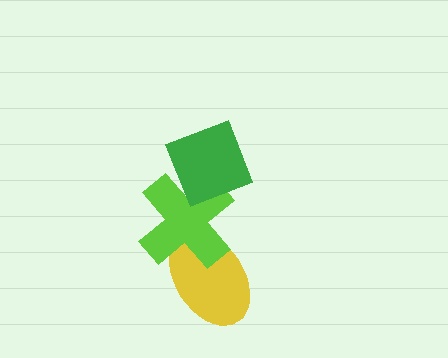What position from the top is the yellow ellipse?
The yellow ellipse is 3rd from the top.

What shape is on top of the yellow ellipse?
The lime cross is on top of the yellow ellipse.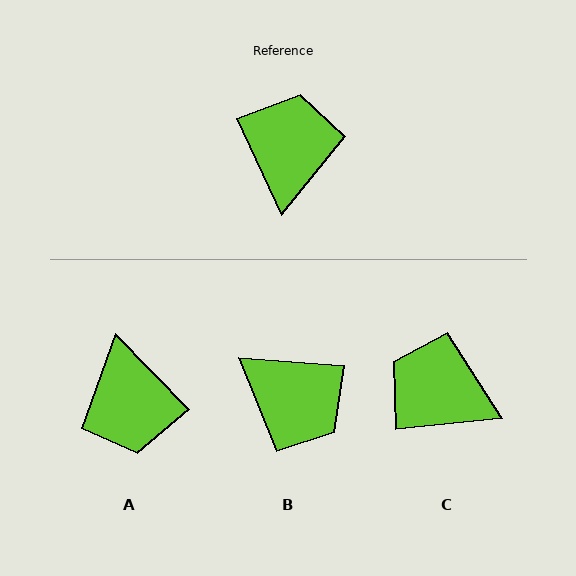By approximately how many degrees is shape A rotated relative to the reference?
Approximately 161 degrees clockwise.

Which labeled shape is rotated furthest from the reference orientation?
A, about 161 degrees away.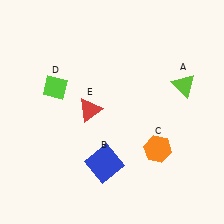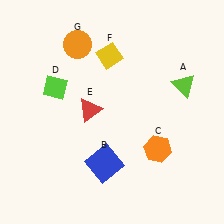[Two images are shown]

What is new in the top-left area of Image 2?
An orange circle (G) was added in the top-left area of Image 2.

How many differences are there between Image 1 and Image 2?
There are 2 differences between the two images.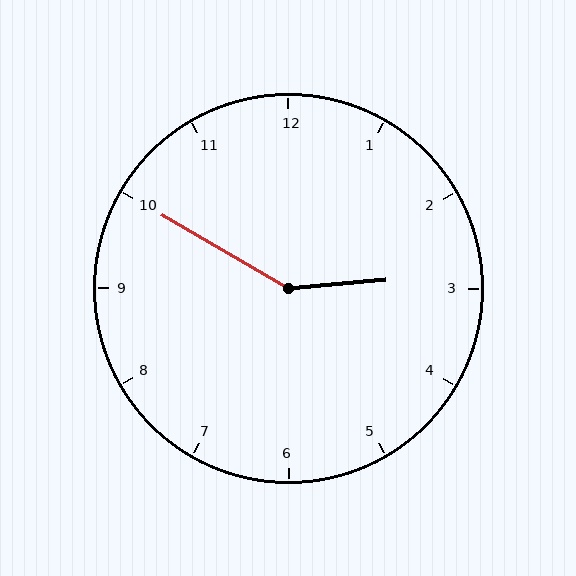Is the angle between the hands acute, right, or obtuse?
It is obtuse.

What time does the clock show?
2:50.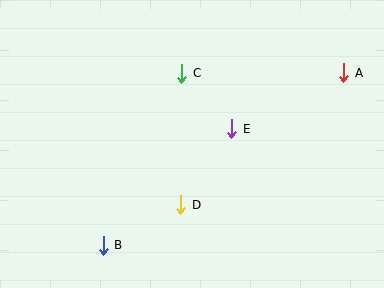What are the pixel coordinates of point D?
Point D is at (181, 205).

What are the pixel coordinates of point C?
Point C is at (182, 73).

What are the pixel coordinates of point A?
Point A is at (344, 73).